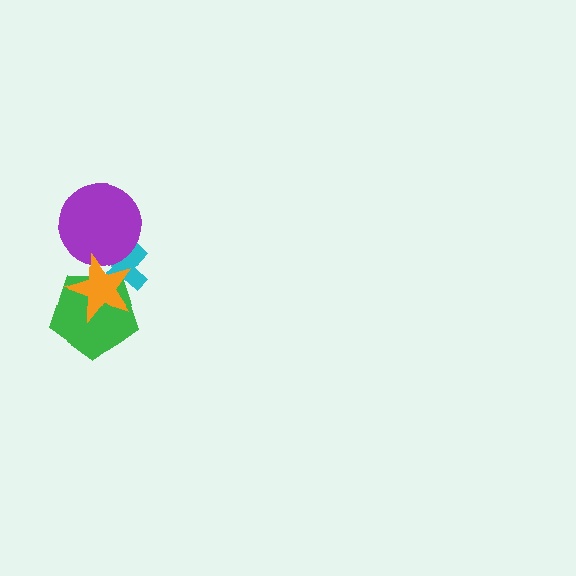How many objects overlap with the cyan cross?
3 objects overlap with the cyan cross.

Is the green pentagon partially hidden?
Yes, it is partially covered by another shape.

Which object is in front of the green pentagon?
The orange star is in front of the green pentagon.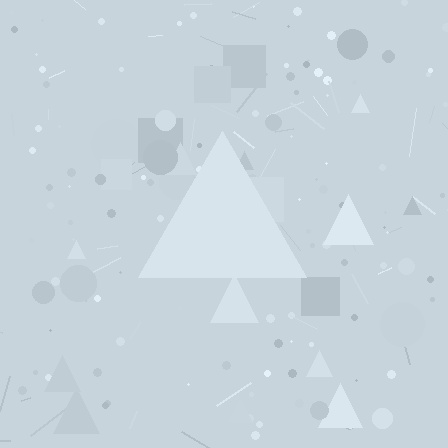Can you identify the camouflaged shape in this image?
The camouflaged shape is a triangle.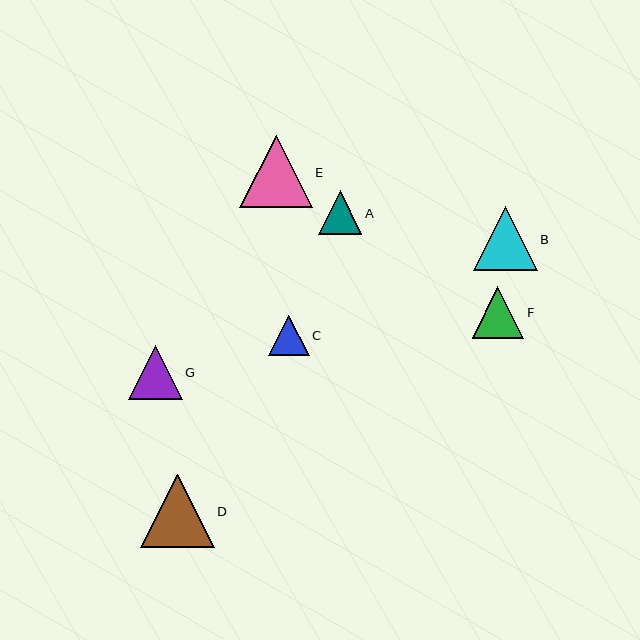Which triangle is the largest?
Triangle D is the largest with a size of approximately 74 pixels.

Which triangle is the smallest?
Triangle C is the smallest with a size of approximately 41 pixels.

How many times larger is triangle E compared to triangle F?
Triangle E is approximately 1.4 times the size of triangle F.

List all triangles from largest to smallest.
From largest to smallest: D, E, B, G, F, A, C.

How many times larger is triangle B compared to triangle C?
Triangle B is approximately 1.6 times the size of triangle C.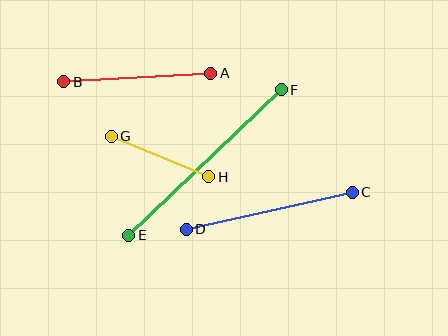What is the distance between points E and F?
The distance is approximately 210 pixels.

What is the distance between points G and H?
The distance is approximately 105 pixels.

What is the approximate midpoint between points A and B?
The midpoint is at approximately (137, 78) pixels.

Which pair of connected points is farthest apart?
Points E and F are farthest apart.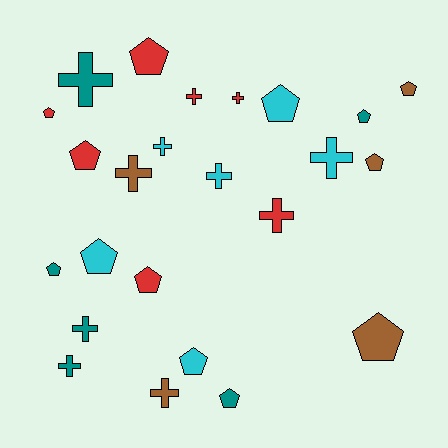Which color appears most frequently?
Red, with 7 objects.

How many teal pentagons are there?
There are 3 teal pentagons.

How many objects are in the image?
There are 24 objects.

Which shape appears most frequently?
Pentagon, with 13 objects.